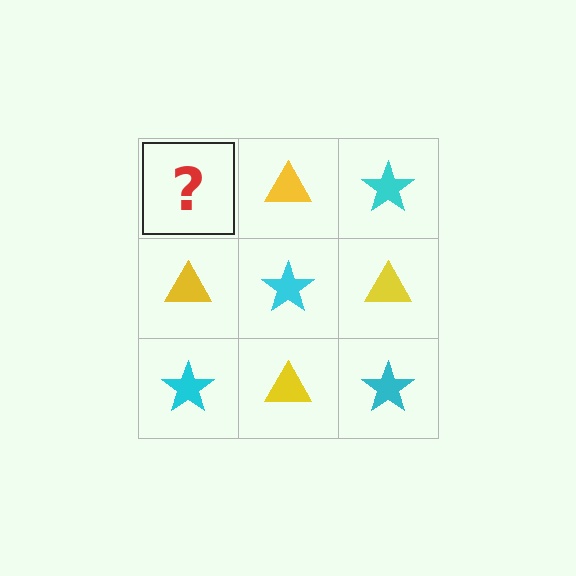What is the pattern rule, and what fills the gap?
The rule is that it alternates cyan star and yellow triangle in a checkerboard pattern. The gap should be filled with a cyan star.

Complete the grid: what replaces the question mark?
The question mark should be replaced with a cyan star.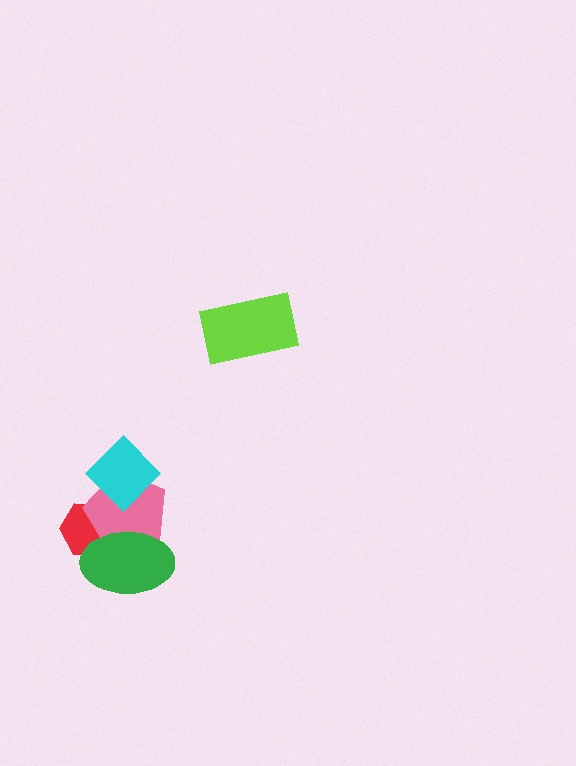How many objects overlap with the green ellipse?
2 objects overlap with the green ellipse.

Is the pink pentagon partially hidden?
Yes, it is partially covered by another shape.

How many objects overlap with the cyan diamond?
1 object overlaps with the cyan diamond.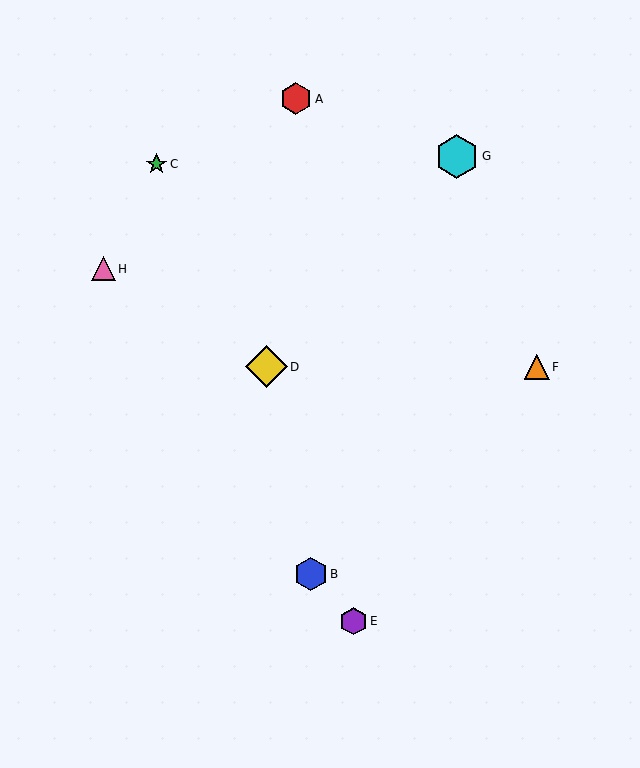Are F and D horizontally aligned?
Yes, both are at y≈367.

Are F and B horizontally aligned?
No, F is at y≈367 and B is at y≈574.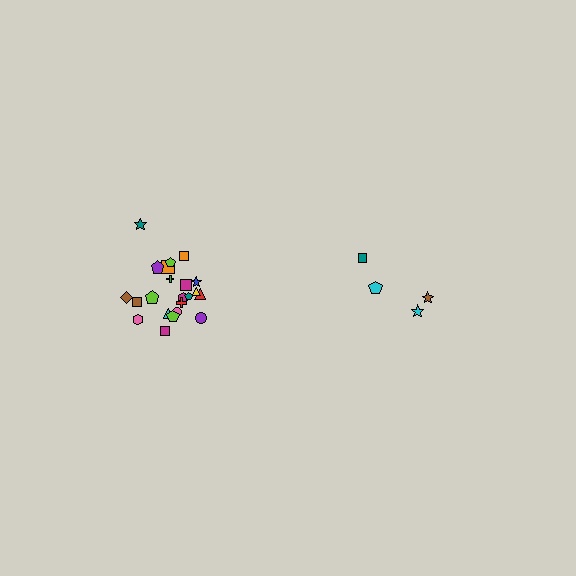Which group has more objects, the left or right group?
The left group.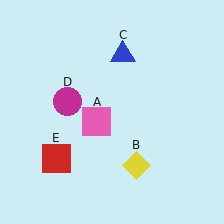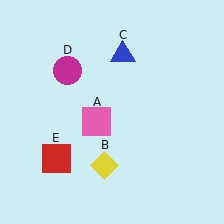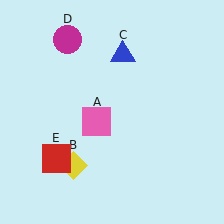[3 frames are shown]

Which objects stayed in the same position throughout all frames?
Pink square (object A) and blue triangle (object C) and red square (object E) remained stationary.